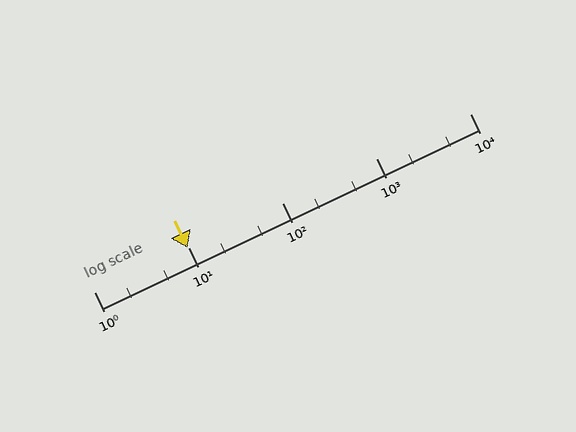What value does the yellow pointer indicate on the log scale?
The pointer indicates approximately 9.8.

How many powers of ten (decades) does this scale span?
The scale spans 4 decades, from 1 to 10000.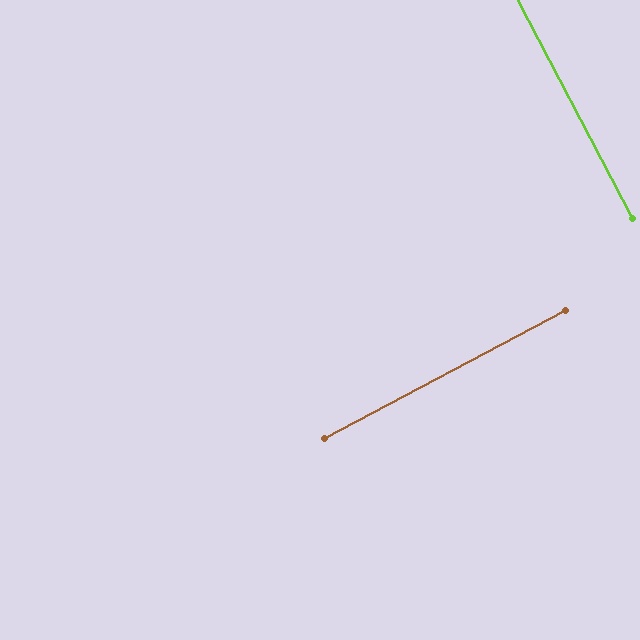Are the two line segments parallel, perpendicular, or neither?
Perpendicular — they meet at approximately 90°.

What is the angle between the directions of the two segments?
Approximately 90 degrees.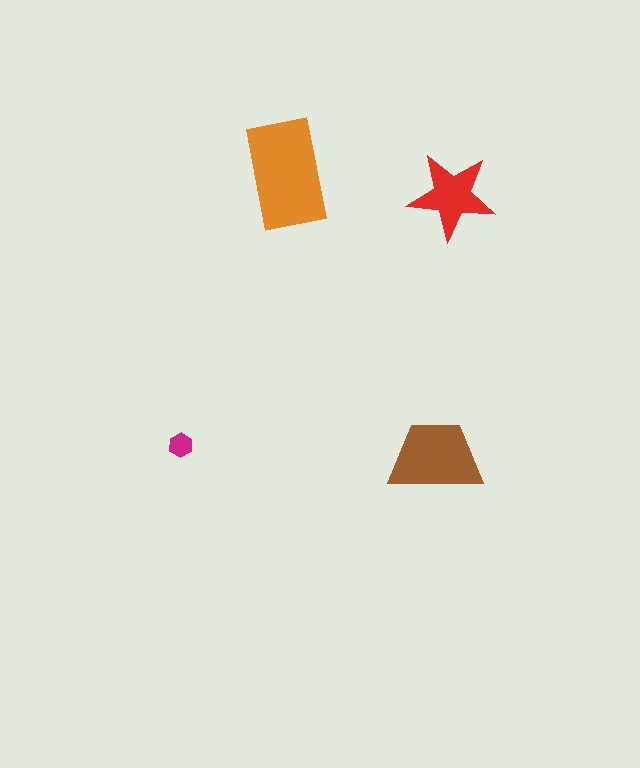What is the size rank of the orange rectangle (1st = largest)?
1st.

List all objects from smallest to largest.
The magenta hexagon, the red star, the brown trapezoid, the orange rectangle.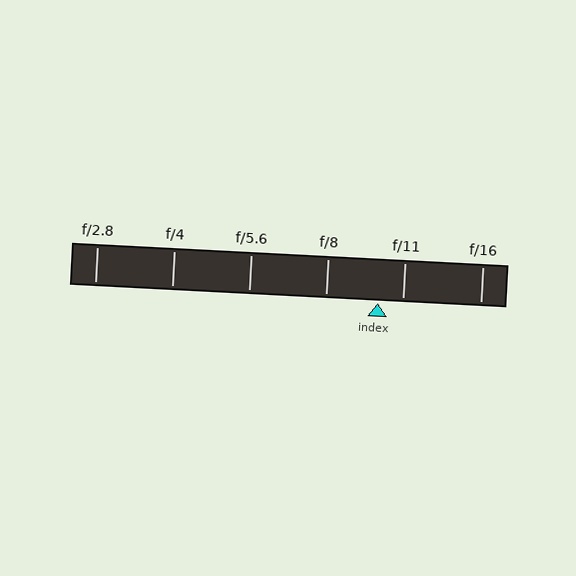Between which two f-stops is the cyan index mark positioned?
The index mark is between f/8 and f/11.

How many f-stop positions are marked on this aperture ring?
There are 6 f-stop positions marked.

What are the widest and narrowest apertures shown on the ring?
The widest aperture shown is f/2.8 and the narrowest is f/16.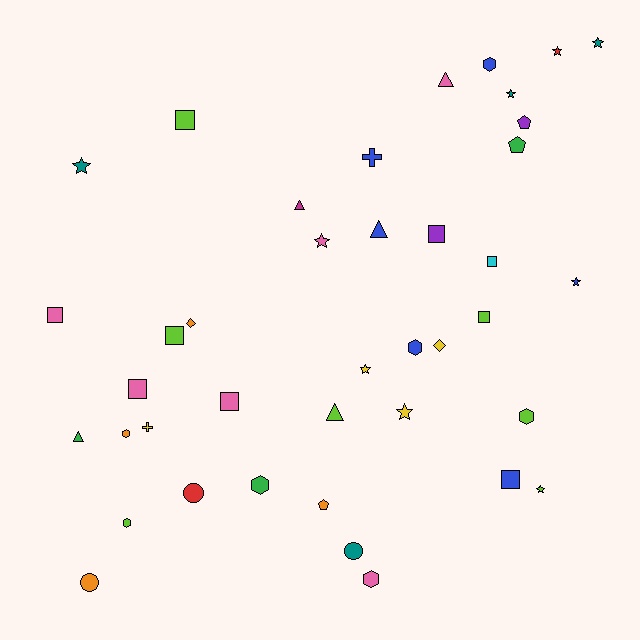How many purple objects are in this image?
There are 2 purple objects.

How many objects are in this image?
There are 40 objects.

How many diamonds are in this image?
There are 2 diamonds.